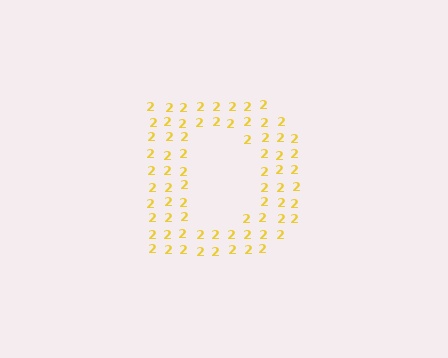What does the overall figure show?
The overall figure shows the letter D.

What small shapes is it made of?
It is made of small digit 2's.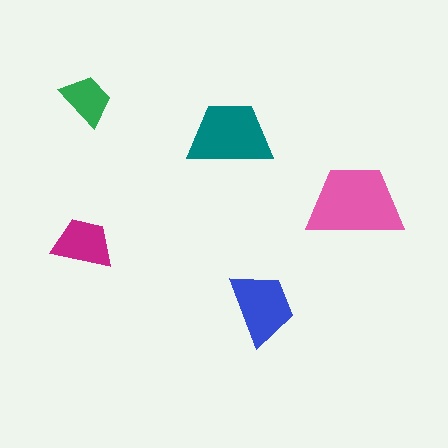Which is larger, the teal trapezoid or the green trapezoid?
The teal one.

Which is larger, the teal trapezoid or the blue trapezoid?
The teal one.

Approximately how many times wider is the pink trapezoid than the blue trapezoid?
About 1.5 times wider.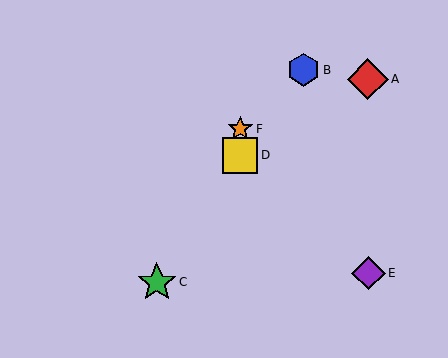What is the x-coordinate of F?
Object F is at x≈240.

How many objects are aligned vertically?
2 objects (D, F) are aligned vertically.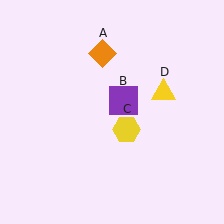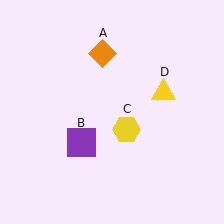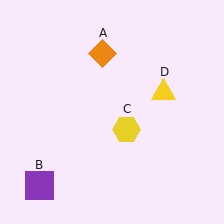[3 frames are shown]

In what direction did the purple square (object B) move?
The purple square (object B) moved down and to the left.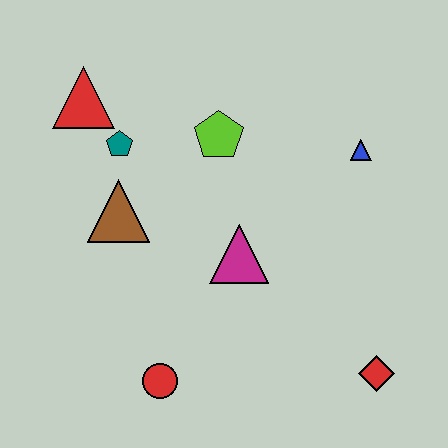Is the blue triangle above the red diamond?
Yes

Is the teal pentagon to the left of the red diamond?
Yes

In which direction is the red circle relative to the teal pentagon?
The red circle is below the teal pentagon.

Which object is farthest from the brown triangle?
The red diamond is farthest from the brown triangle.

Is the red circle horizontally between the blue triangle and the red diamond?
No